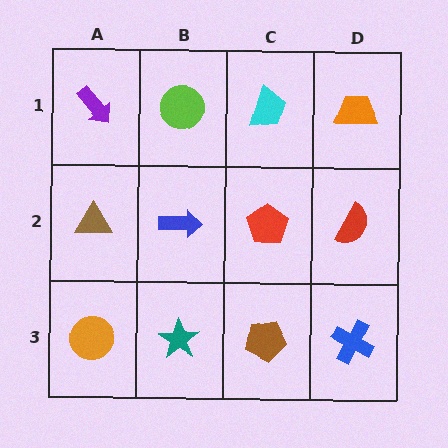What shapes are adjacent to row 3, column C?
A red pentagon (row 2, column C), a teal star (row 3, column B), a blue cross (row 3, column D).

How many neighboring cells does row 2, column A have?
3.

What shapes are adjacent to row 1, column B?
A blue arrow (row 2, column B), a purple arrow (row 1, column A), a cyan trapezoid (row 1, column C).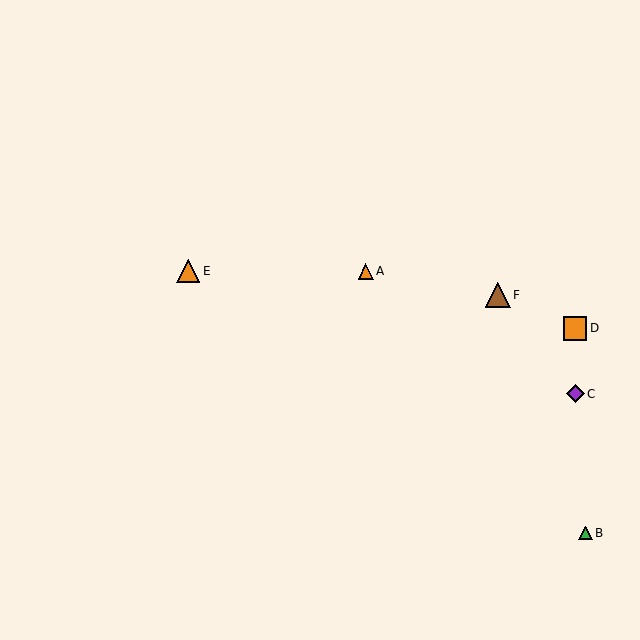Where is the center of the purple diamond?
The center of the purple diamond is at (575, 394).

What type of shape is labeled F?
Shape F is a brown triangle.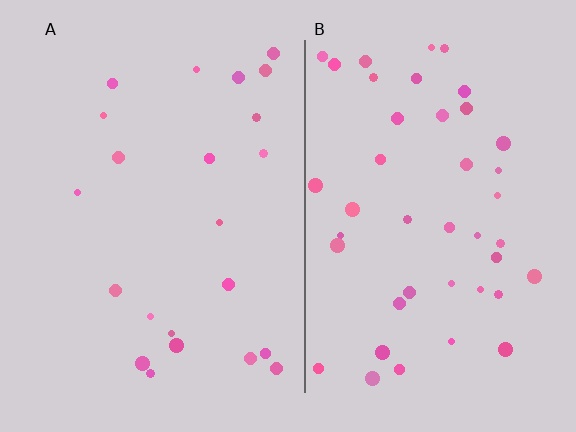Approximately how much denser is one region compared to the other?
Approximately 1.9× — region B over region A.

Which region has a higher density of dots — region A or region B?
B (the right).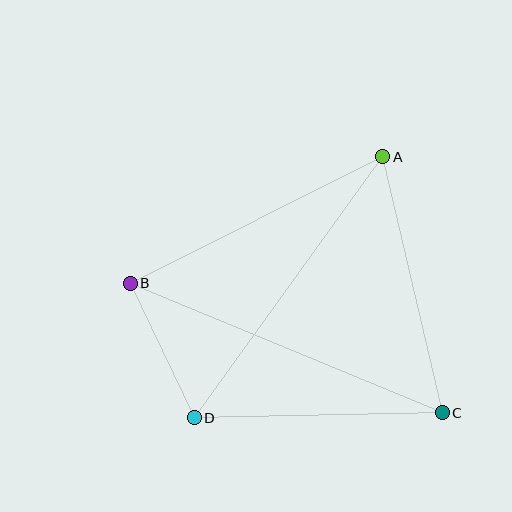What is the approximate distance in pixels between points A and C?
The distance between A and C is approximately 263 pixels.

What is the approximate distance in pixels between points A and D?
The distance between A and D is approximately 322 pixels.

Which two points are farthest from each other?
Points B and C are farthest from each other.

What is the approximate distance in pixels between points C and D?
The distance between C and D is approximately 248 pixels.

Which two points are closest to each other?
Points B and D are closest to each other.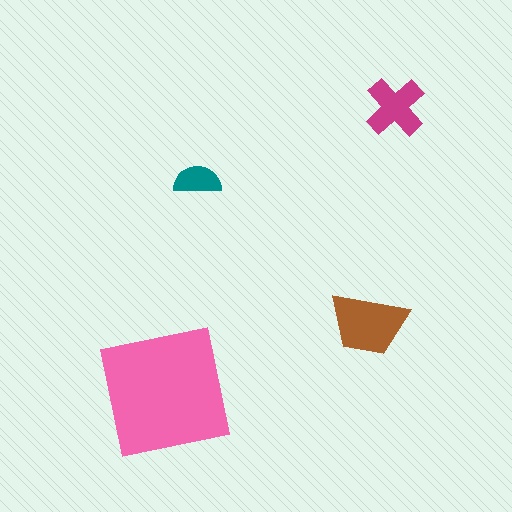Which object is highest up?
The magenta cross is topmost.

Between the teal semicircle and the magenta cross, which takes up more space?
The magenta cross.